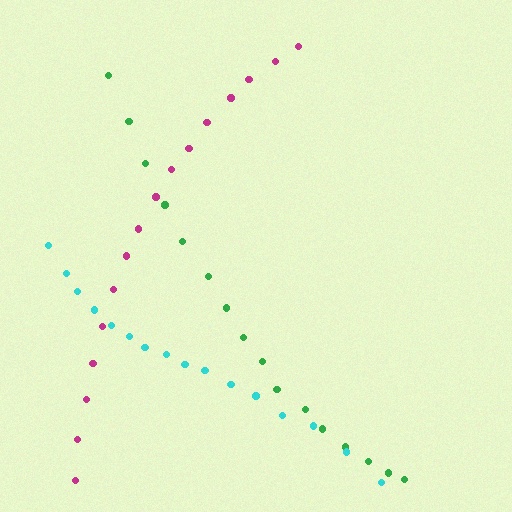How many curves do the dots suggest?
There are 3 distinct paths.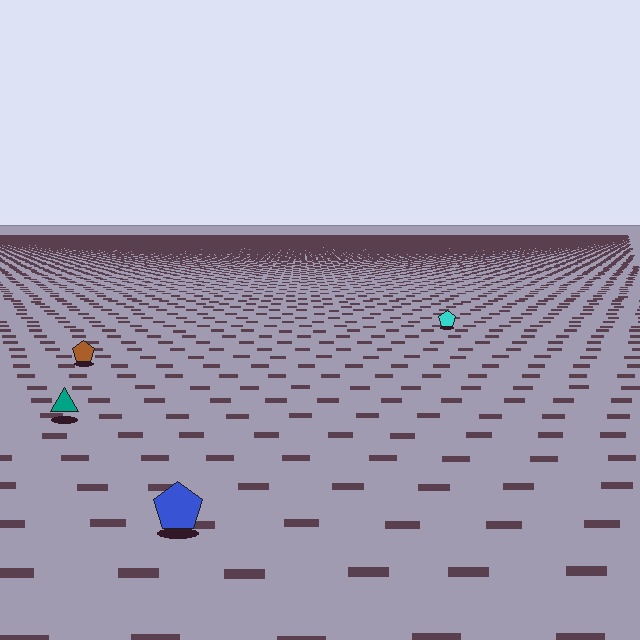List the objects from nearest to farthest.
From nearest to farthest: the blue pentagon, the teal triangle, the brown pentagon, the cyan pentagon.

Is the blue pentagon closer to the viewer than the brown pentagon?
Yes. The blue pentagon is closer — you can tell from the texture gradient: the ground texture is coarser near it.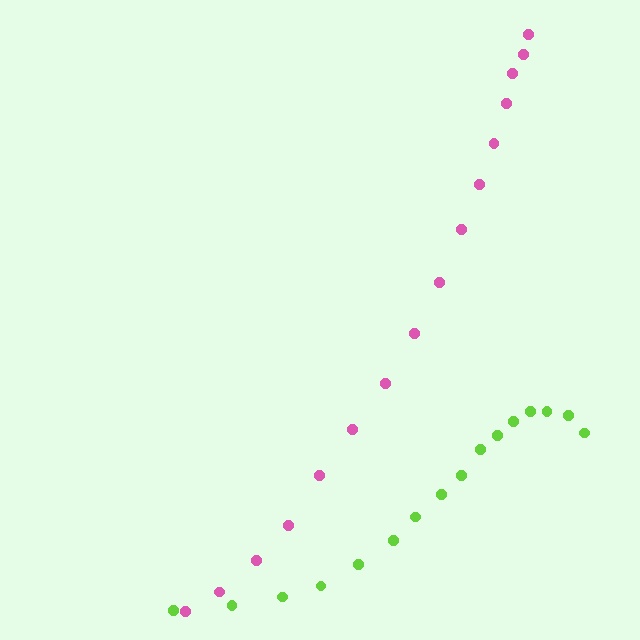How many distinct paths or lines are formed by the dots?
There are 2 distinct paths.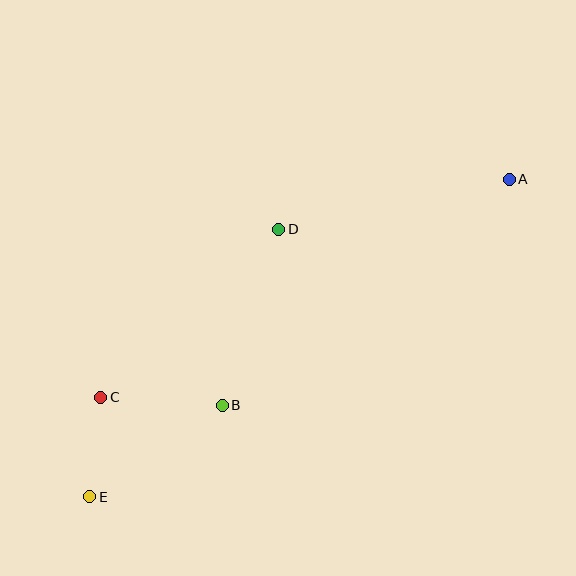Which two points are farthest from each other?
Points A and E are farthest from each other.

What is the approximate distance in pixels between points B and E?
The distance between B and E is approximately 161 pixels.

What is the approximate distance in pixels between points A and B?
The distance between A and B is approximately 365 pixels.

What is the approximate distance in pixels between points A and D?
The distance between A and D is approximately 236 pixels.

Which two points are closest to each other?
Points C and E are closest to each other.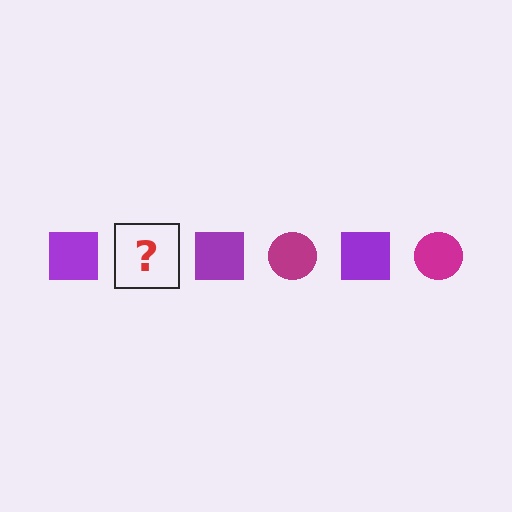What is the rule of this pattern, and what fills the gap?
The rule is that the pattern alternates between purple square and magenta circle. The gap should be filled with a magenta circle.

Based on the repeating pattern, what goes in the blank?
The blank should be a magenta circle.